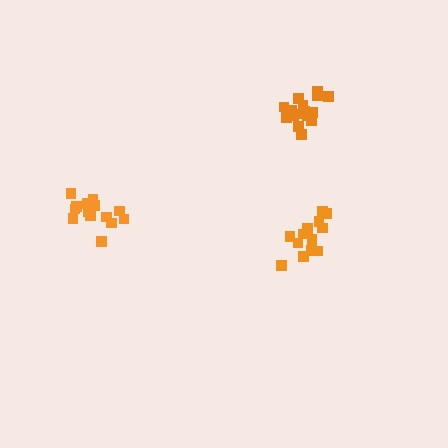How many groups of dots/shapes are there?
There are 3 groups.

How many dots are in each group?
Group 1: 14 dots, Group 2: 14 dots, Group 3: 16 dots (44 total).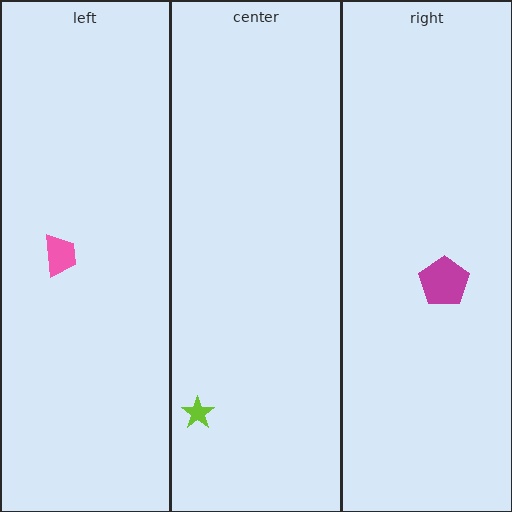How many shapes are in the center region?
1.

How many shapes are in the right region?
1.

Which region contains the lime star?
The center region.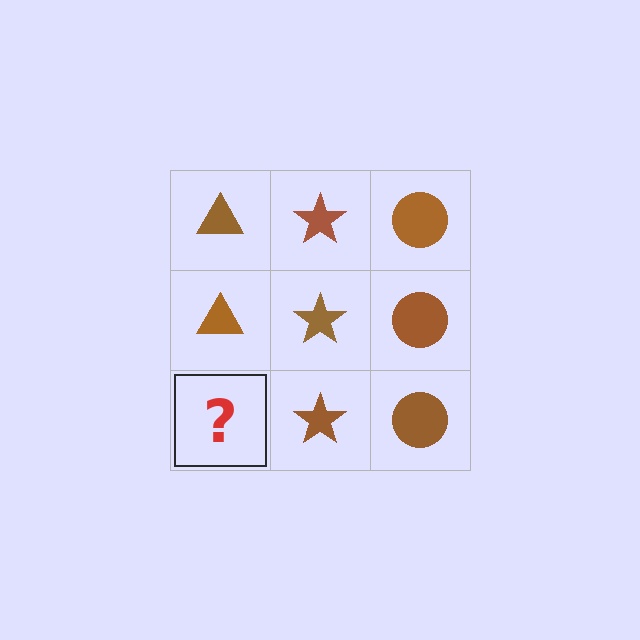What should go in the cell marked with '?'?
The missing cell should contain a brown triangle.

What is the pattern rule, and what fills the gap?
The rule is that each column has a consistent shape. The gap should be filled with a brown triangle.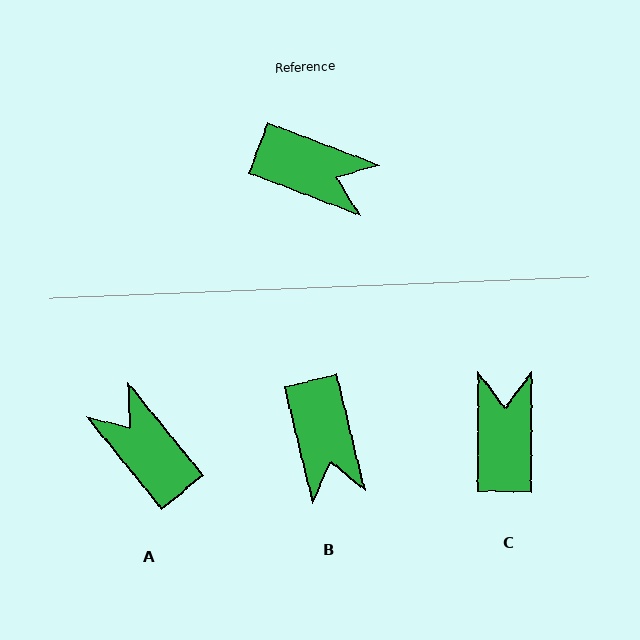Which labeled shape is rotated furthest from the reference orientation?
A, about 150 degrees away.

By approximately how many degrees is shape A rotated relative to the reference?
Approximately 150 degrees counter-clockwise.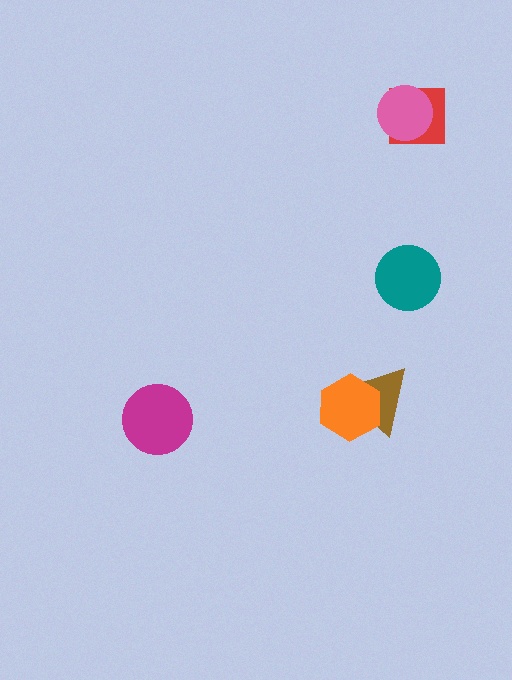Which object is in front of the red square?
The pink circle is in front of the red square.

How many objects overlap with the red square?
1 object overlaps with the red square.